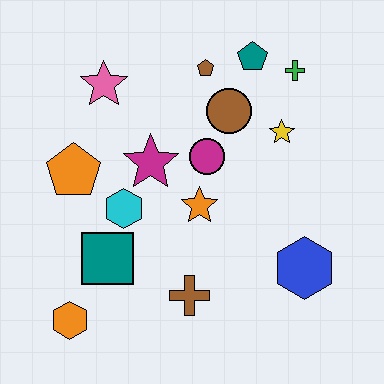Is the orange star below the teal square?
No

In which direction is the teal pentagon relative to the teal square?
The teal pentagon is above the teal square.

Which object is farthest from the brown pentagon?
The orange hexagon is farthest from the brown pentagon.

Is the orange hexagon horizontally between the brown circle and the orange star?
No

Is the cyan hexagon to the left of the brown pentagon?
Yes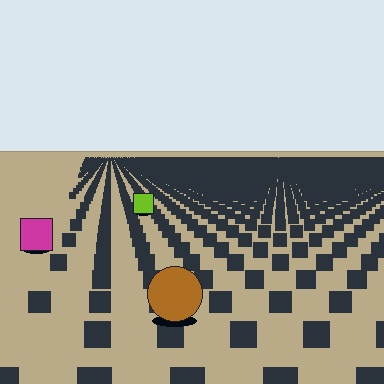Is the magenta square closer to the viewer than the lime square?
Yes. The magenta square is closer — you can tell from the texture gradient: the ground texture is coarser near it.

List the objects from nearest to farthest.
From nearest to farthest: the brown circle, the magenta square, the lime square.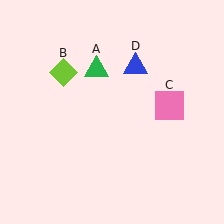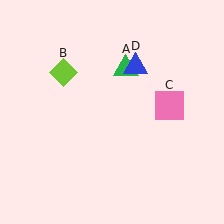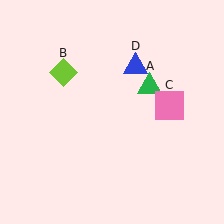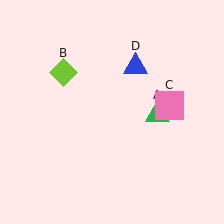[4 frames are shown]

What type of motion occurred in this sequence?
The green triangle (object A) rotated clockwise around the center of the scene.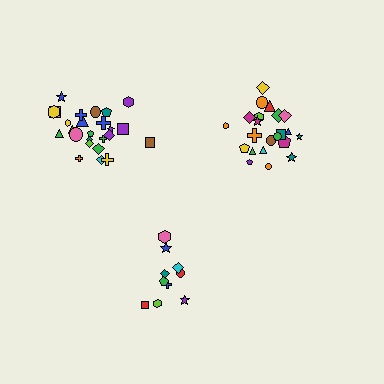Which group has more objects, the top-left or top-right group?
The top-left group.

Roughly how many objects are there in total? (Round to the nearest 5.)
Roughly 55 objects in total.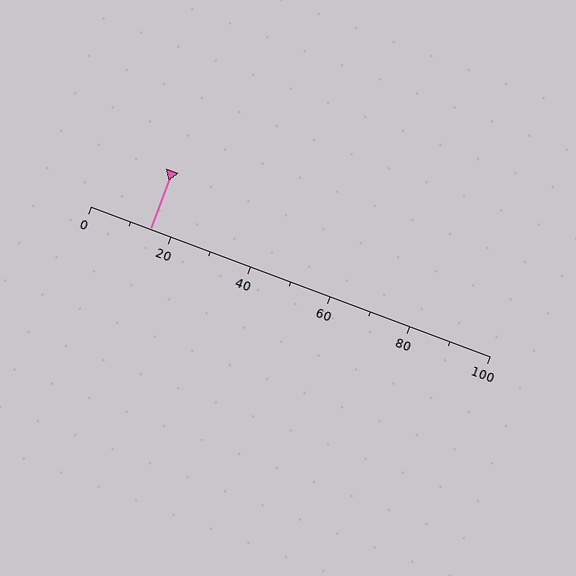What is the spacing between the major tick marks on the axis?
The major ticks are spaced 20 apart.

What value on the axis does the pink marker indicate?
The marker indicates approximately 15.